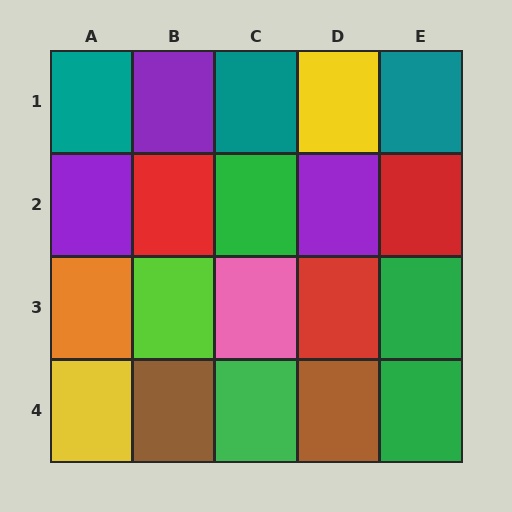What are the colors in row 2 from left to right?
Purple, red, green, purple, red.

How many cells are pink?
1 cell is pink.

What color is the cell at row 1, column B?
Purple.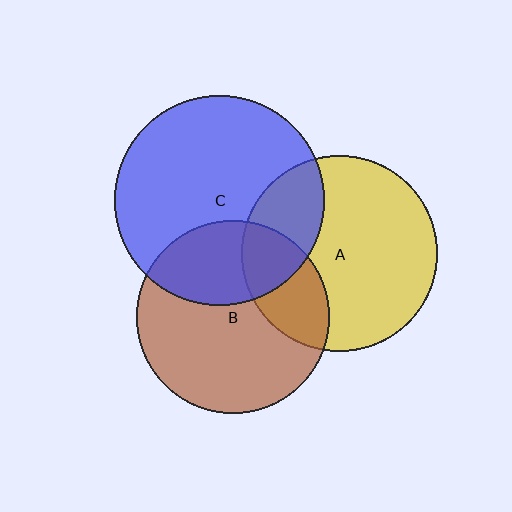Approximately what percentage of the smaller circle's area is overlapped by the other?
Approximately 35%.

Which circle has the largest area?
Circle C (blue).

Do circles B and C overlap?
Yes.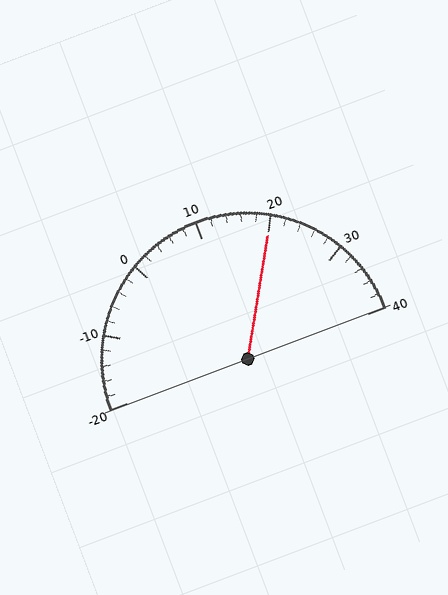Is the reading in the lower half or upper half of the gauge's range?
The reading is in the upper half of the range (-20 to 40).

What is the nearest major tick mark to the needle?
The nearest major tick mark is 20.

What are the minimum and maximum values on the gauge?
The gauge ranges from -20 to 40.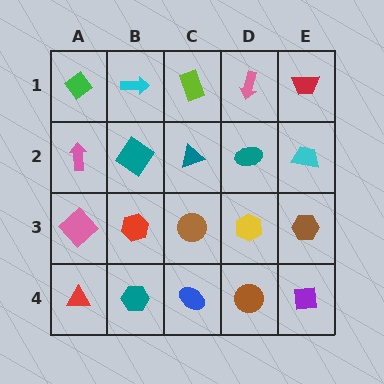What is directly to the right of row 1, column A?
A cyan arrow.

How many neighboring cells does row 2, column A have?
3.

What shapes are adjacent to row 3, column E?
A cyan trapezoid (row 2, column E), a purple square (row 4, column E), a yellow hexagon (row 3, column D).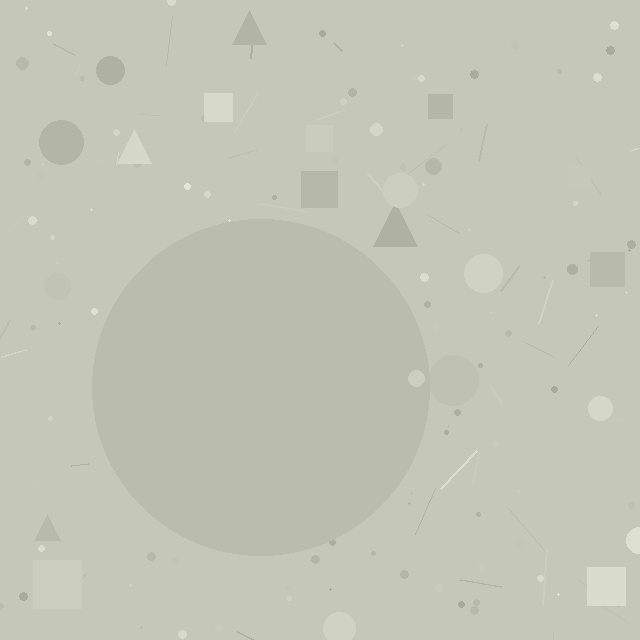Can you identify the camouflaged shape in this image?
The camouflaged shape is a circle.